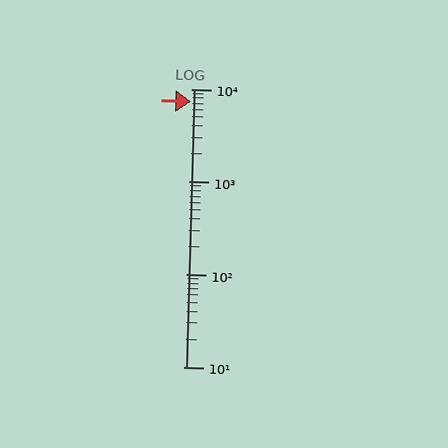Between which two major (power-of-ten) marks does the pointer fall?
The pointer is between 1000 and 10000.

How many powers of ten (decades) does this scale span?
The scale spans 3 decades, from 10 to 10000.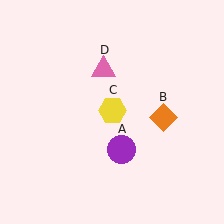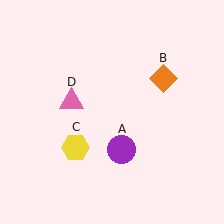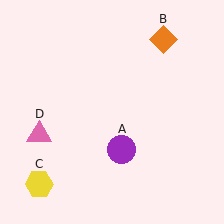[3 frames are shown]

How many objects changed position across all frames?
3 objects changed position: orange diamond (object B), yellow hexagon (object C), pink triangle (object D).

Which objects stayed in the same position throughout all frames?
Purple circle (object A) remained stationary.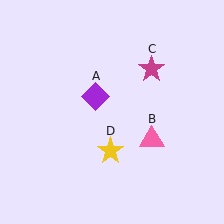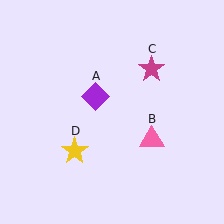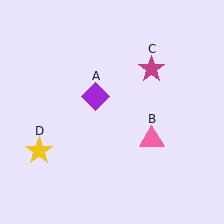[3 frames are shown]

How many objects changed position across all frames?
1 object changed position: yellow star (object D).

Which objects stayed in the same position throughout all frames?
Purple diamond (object A) and pink triangle (object B) and magenta star (object C) remained stationary.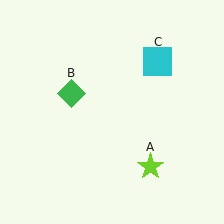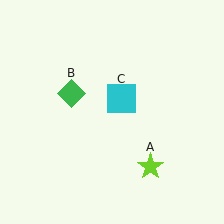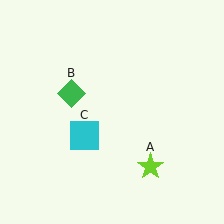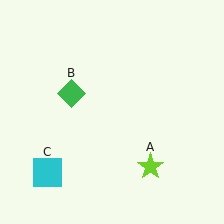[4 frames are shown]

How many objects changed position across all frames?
1 object changed position: cyan square (object C).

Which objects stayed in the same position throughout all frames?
Lime star (object A) and green diamond (object B) remained stationary.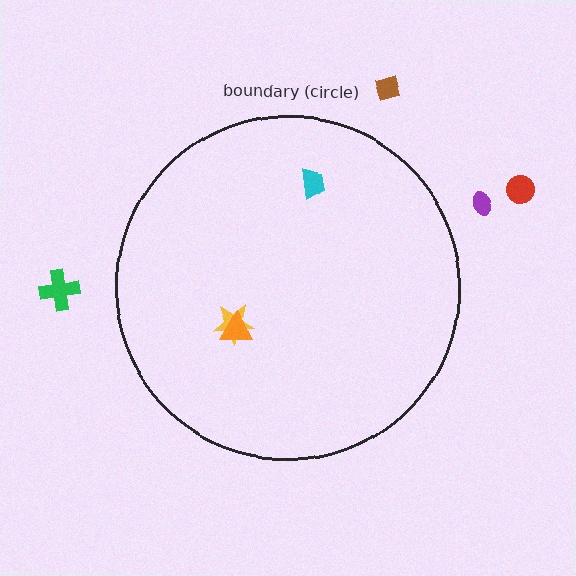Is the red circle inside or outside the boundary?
Outside.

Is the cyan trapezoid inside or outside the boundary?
Inside.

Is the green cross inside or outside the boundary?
Outside.